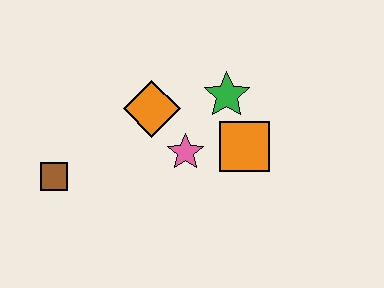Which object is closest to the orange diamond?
The pink star is closest to the orange diamond.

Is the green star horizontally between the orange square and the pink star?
Yes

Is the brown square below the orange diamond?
Yes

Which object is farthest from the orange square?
The brown square is farthest from the orange square.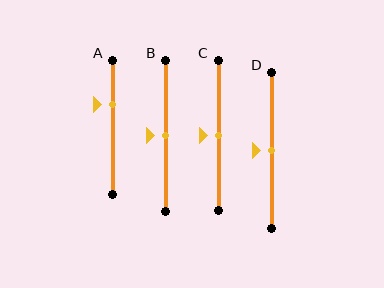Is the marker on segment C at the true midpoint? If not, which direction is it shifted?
Yes, the marker on segment C is at the true midpoint.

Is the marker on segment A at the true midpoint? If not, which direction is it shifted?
No, the marker on segment A is shifted upward by about 17% of the segment length.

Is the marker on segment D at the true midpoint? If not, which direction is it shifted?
Yes, the marker on segment D is at the true midpoint.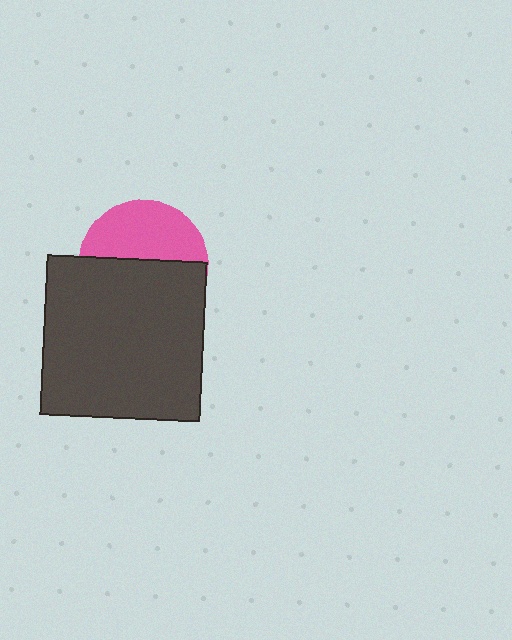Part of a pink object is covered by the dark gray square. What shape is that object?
It is a circle.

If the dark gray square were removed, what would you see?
You would see the complete pink circle.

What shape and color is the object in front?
The object in front is a dark gray square.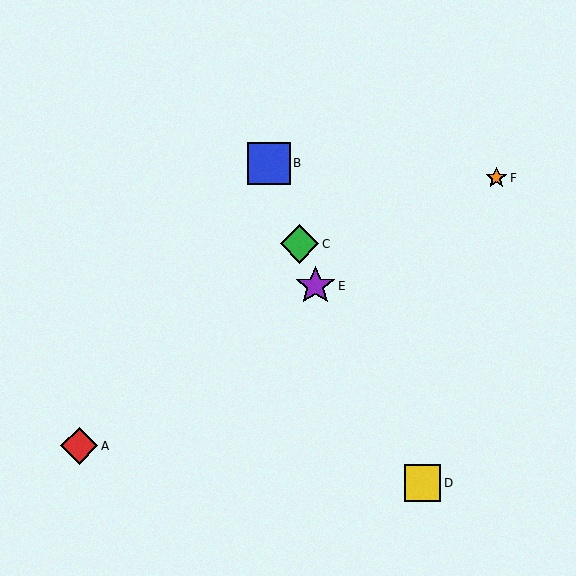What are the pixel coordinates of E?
Object E is at (315, 286).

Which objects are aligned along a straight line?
Objects B, C, E are aligned along a straight line.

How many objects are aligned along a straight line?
3 objects (B, C, E) are aligned along a straight line.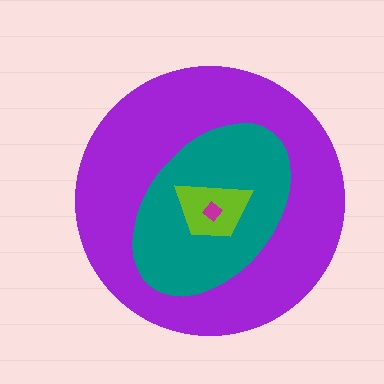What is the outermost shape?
The purple circle.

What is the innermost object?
The magenta diamond.